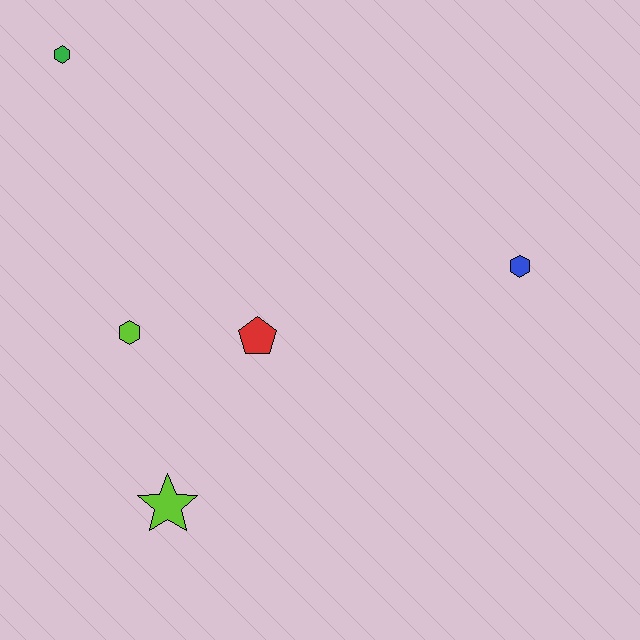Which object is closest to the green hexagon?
The lime hexagon is closest to the green hexagon.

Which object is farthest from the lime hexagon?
The blue hexagon is farthest from the lime hexagon.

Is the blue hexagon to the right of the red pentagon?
Yes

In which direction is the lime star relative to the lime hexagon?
The lime star is below the lime hexagon.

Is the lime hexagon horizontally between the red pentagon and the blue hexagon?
No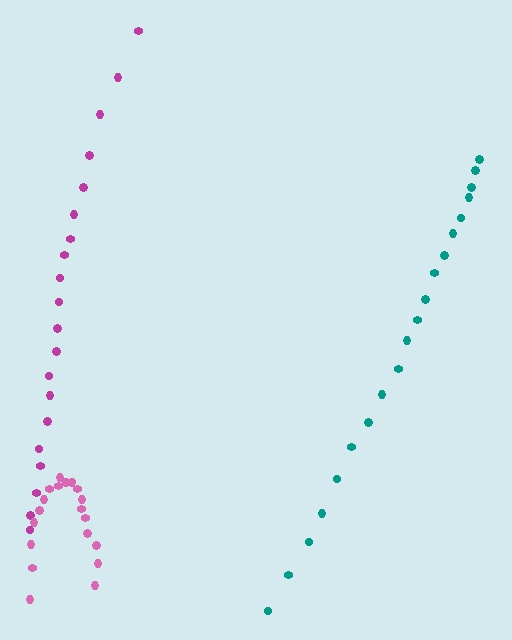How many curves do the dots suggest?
There are 3 distinct paths.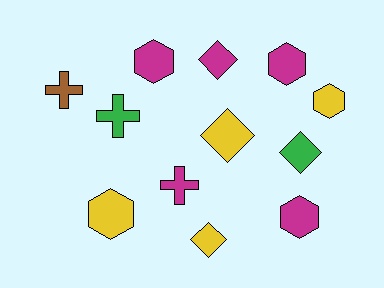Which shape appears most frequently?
Hexagon, with 5 objects.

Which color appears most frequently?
Magenta, with 5 objects.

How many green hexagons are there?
There are no green hexagons.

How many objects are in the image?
There are 12 objects.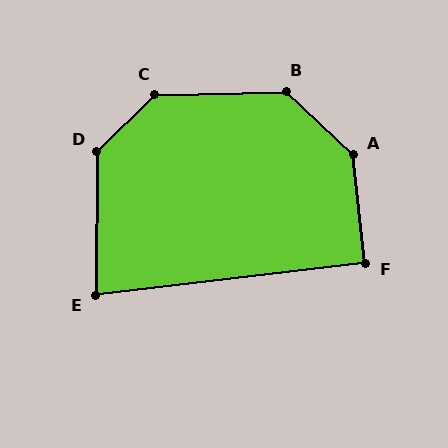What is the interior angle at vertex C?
Approximately 137 degrees (obtuse).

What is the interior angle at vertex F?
Approximately 90 degrees (approximately right).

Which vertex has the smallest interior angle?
E, at approximately 83 degrees.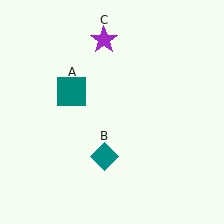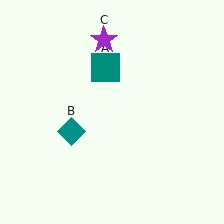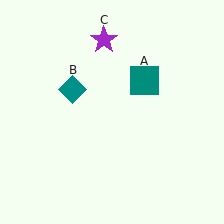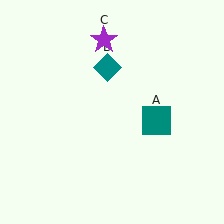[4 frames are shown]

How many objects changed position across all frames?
2 objects changed position: teal square (object A), teal diamond (object B).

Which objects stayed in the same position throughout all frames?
Purple star (object C) remained stationary.